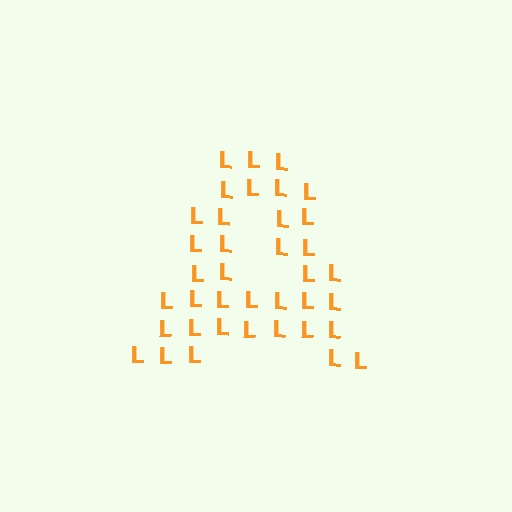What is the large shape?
The large shape is the letter A.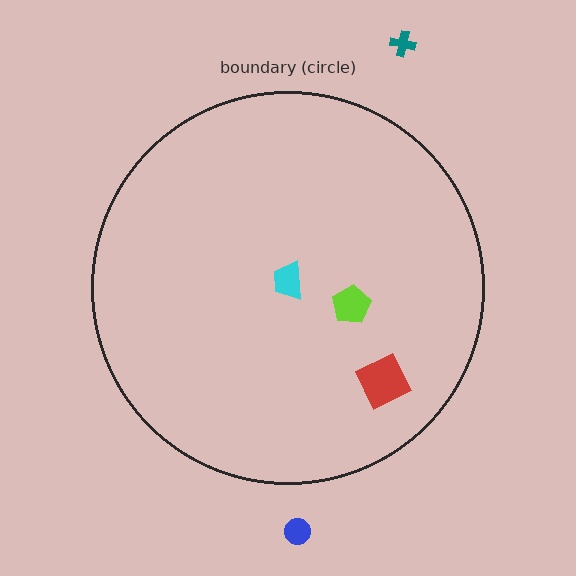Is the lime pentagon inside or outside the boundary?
Inside.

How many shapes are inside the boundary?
3 inside, 2 outside.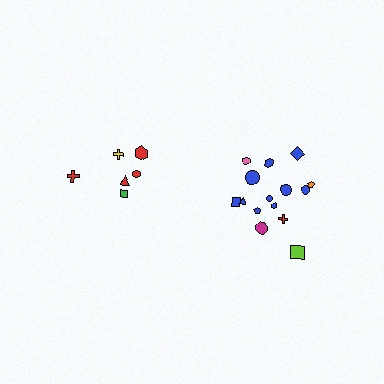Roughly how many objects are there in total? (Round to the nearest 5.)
Roughly 20 objects in total.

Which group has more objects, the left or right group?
The right group.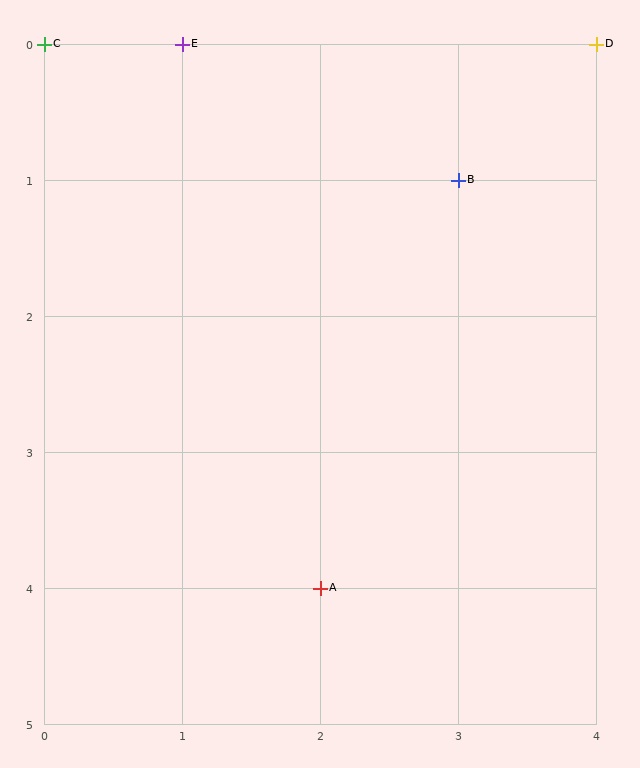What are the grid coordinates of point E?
Point E is at grid coordinates (1, 0).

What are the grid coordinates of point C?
Point C is at grid coordinates (0, 0).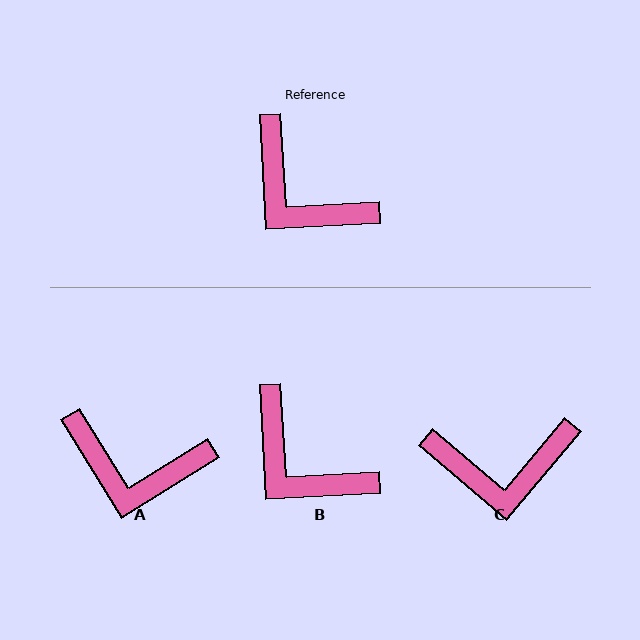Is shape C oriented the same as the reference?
No, it is off by about 46 degrees.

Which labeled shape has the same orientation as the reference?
B.